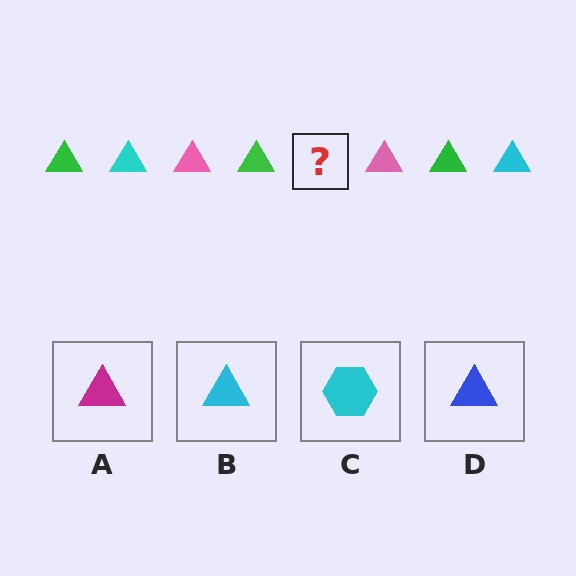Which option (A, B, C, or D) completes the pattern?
B.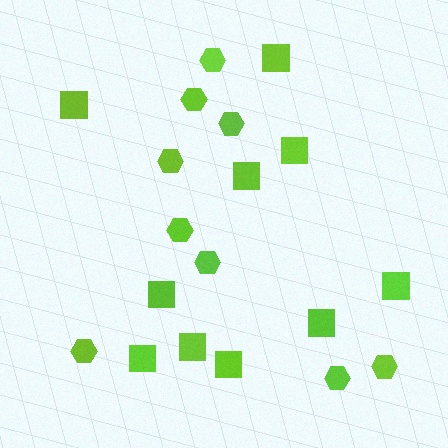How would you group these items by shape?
There are 2 groups: one group of hexagons (9) and one group of squares (10).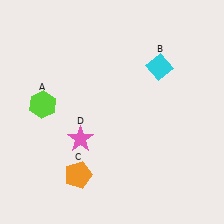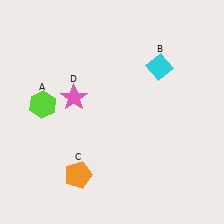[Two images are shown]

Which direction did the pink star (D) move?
The pink star (D) moved up.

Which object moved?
The pink star (D) moved up.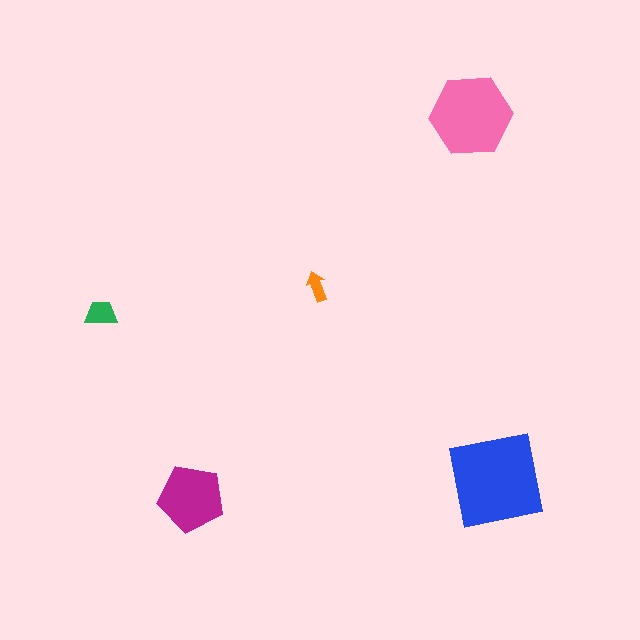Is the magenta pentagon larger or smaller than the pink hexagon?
Smaller.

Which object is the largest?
The blue square.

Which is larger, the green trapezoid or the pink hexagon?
The pink hexagon.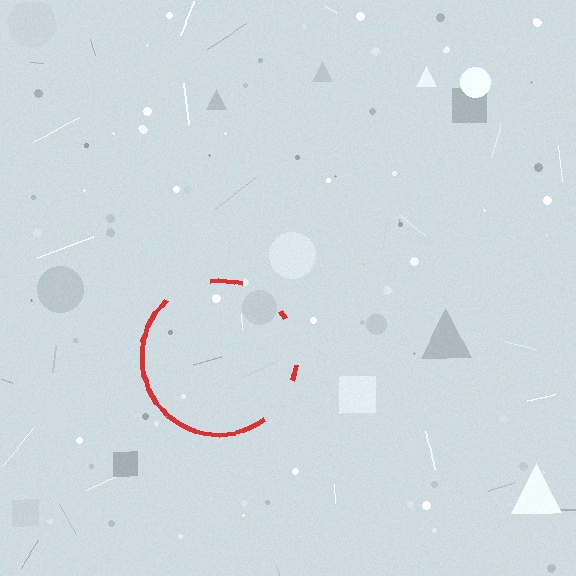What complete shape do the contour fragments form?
The contour fragments form a circle.